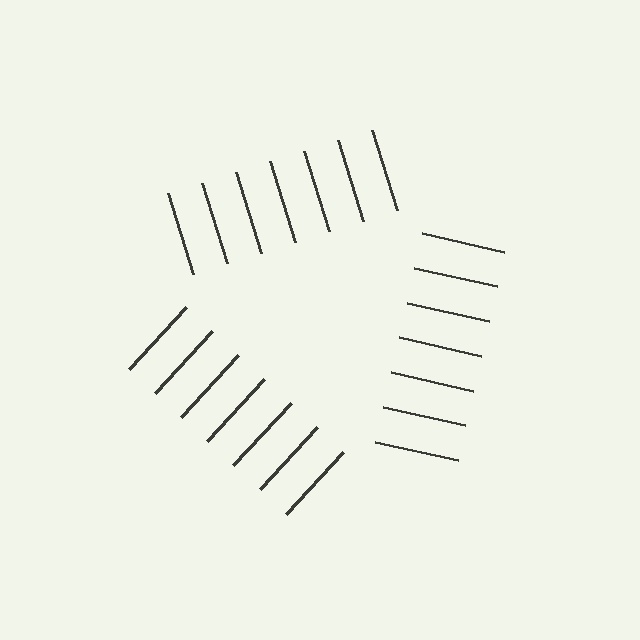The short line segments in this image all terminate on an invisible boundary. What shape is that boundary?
An illusory triangle — the line segments terminate on its edges but no continuous stroke is drawn.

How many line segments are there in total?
21 — 7 along each of the 3 edges.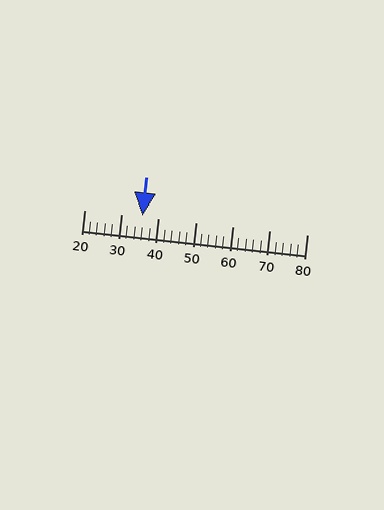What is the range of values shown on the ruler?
The ruler shows values from 20 to 80.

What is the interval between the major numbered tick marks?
The major tick marks are spaced 10 units apart.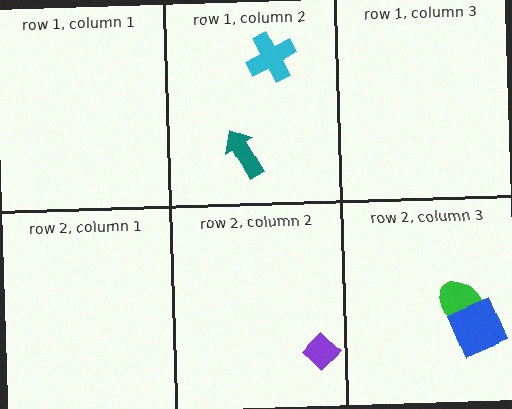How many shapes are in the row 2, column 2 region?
1.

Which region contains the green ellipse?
The row 2, column 3 region.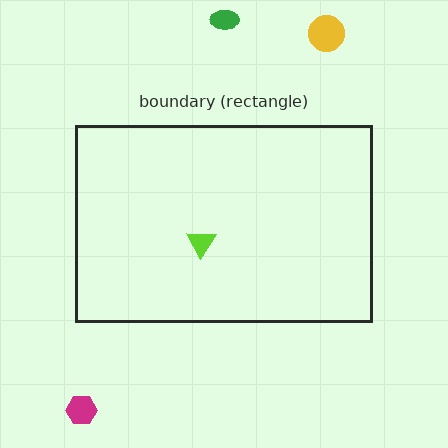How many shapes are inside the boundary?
1 inside, 3 outside.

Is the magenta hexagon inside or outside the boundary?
Outside.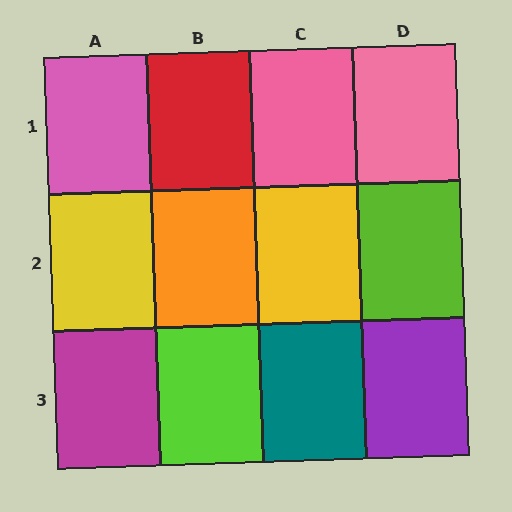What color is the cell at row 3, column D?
Purple.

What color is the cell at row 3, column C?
Teal.